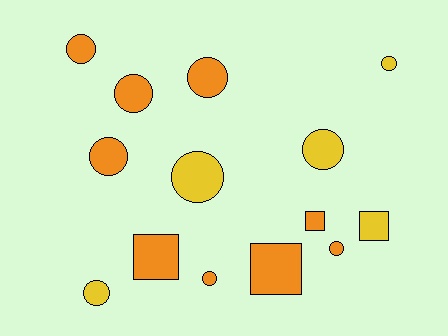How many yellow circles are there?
There are 4 yellow circles.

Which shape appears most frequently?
Circle, with 10 objects.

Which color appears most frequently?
Orange, with 9 objects.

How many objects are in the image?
There are 14 objects.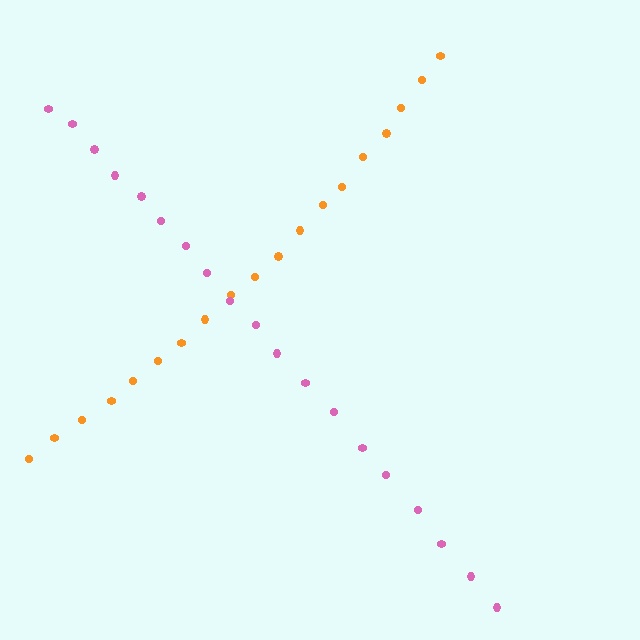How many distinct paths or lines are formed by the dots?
There are 2 distinct paths.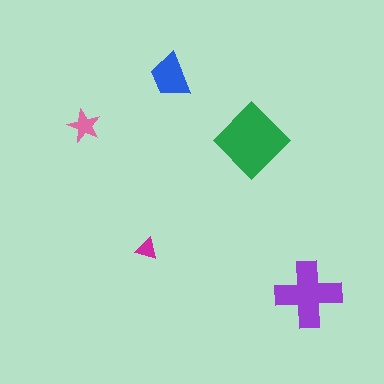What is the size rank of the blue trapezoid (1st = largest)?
3rd.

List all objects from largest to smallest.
The green diamond, the purple cross, the blue trapezoid, the pink star, the magenta triangle.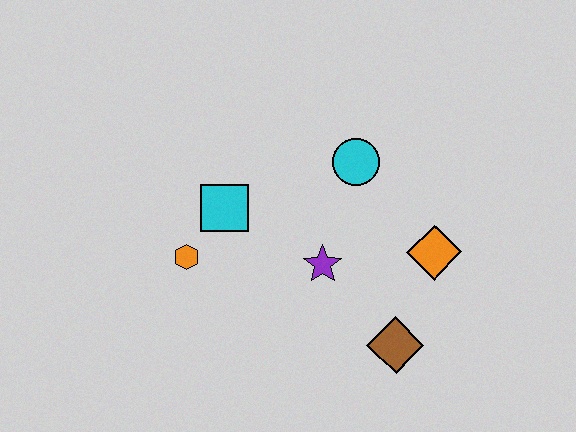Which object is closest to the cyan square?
The orange hexagon is closest to the cyan square.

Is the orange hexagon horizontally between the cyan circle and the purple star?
No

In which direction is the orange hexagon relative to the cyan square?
The orange hexagon is below the cyan square.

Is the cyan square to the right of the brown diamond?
No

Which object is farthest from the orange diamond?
The orange hexagon is farthest from the orange diamond.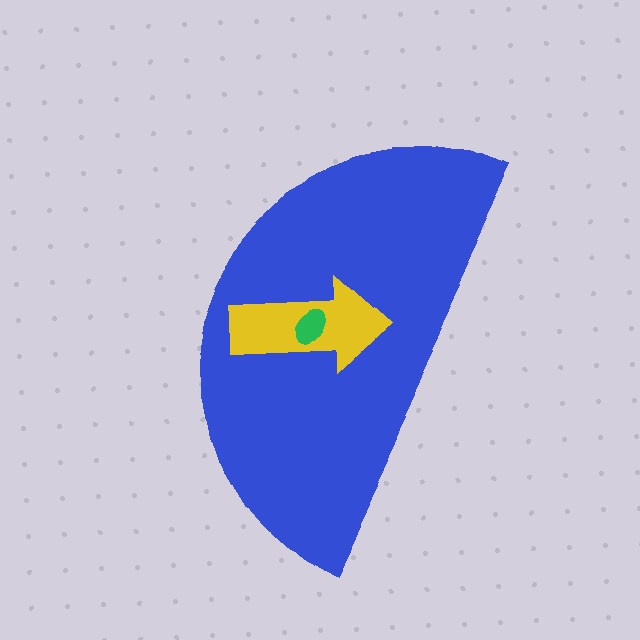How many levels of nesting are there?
3.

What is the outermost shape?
The blue semicircle.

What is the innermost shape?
The green ellipse.